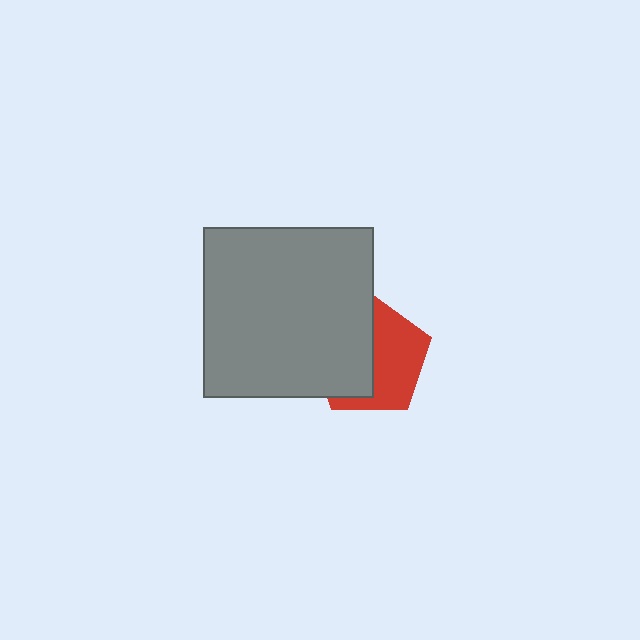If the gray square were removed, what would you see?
You would see the complete red pentagon.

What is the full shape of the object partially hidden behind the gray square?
The partially hidden object is a red pentagon.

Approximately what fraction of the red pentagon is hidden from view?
Roughly 49% of the red pentagon is hidden behind the gray square.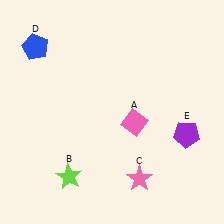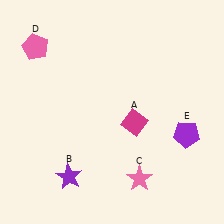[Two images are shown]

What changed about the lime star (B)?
In Image 1, B is lime. In Image 2, it changed to purple.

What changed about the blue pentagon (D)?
In Image 1, D is blue. In Image 2, it changed to pink.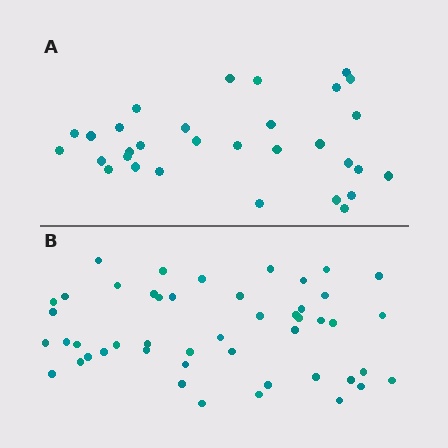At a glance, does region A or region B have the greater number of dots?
Region B (the bottom region) has more dots.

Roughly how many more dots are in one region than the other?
Region B has approximately 15 more dots than region A.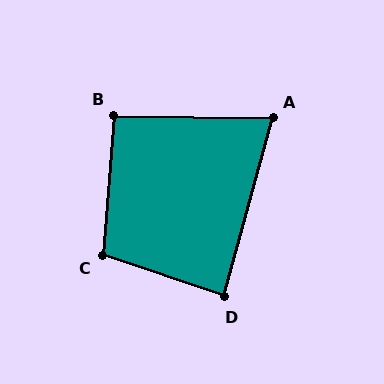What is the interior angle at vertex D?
Approximately 87 degrees (approximately right).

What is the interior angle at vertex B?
Approximately 93 degrees (approximately right).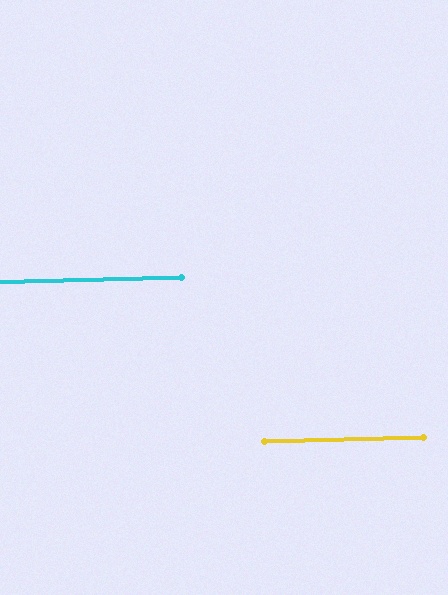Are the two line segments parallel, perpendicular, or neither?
Parallel — their directions differ by only 0.3°.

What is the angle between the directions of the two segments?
Approximately 0 degrees.